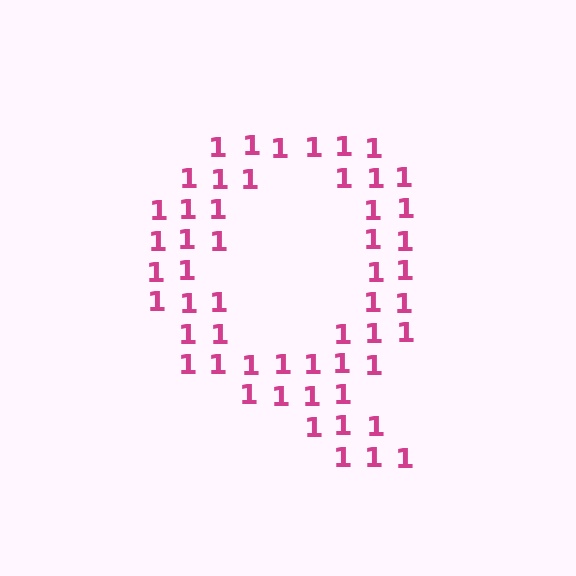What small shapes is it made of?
It is made of small digit 1's.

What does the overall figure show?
The overall figure shows the letter Q.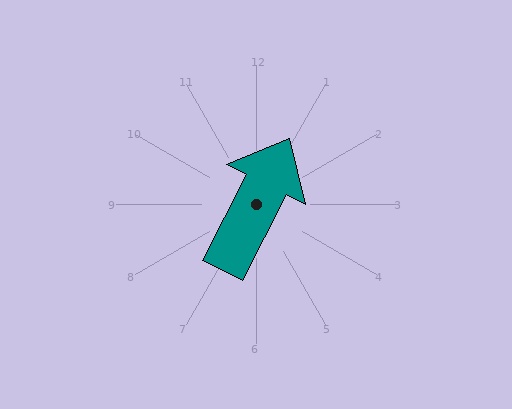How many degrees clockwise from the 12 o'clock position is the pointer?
Approximately 27 degrees.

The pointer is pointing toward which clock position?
Roughly 1 o'clock.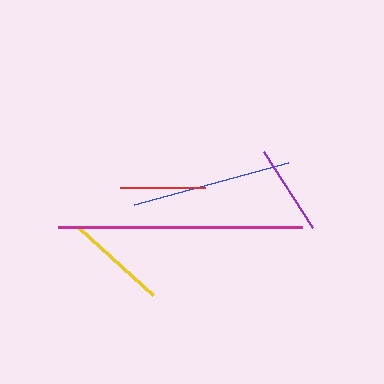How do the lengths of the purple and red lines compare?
The purple and red lines are approximately the same length.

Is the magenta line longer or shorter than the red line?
The magenta line is longer than the red line.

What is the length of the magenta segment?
The magenta segment is approximately 244 pixels long.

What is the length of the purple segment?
The purple segment is approximately 90 pixels long.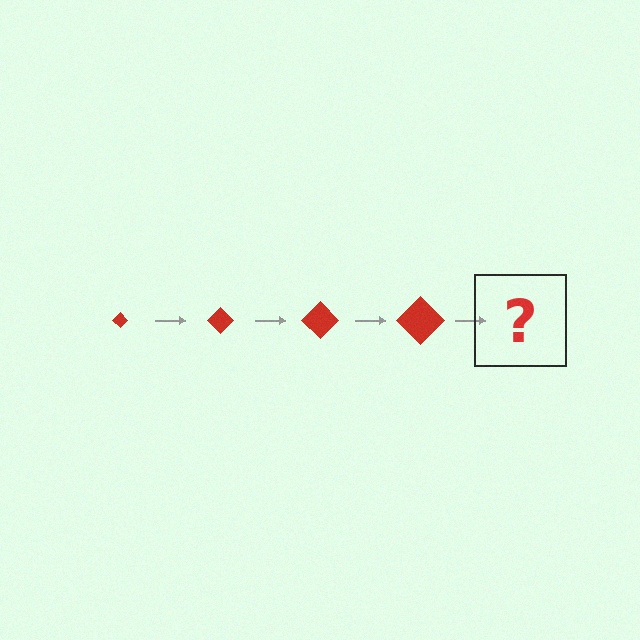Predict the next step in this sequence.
The next step is a red diamond, larger than the previous one.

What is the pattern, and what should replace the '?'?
The pattern is that the diamond gets progressively larger each step. The '?' should be a red diamond, larger than the previous one.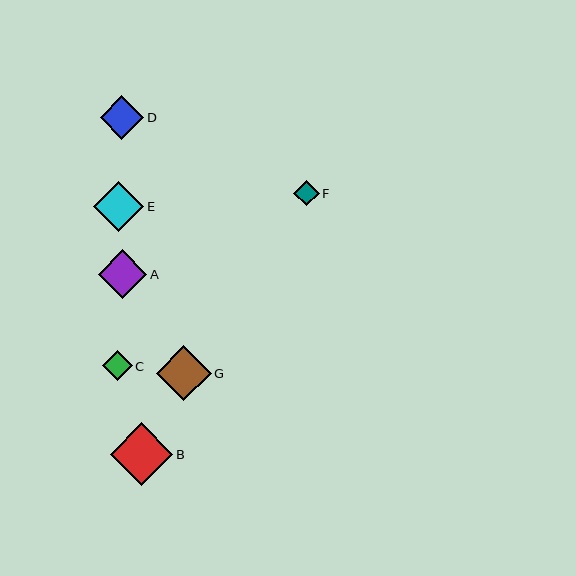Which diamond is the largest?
Diamond B is the largest with a size of approximately 63 pixels.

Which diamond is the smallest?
Diamond F is the smallest with a size of approximately 25 pixels.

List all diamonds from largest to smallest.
From largest to smallest: B, G, E, A, D, C, F.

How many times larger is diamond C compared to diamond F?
Diamond C is approximately 1.2 times the size of diamond F.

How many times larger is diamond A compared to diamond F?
Diamond A is approximately 1.9 times the size of diamond F.